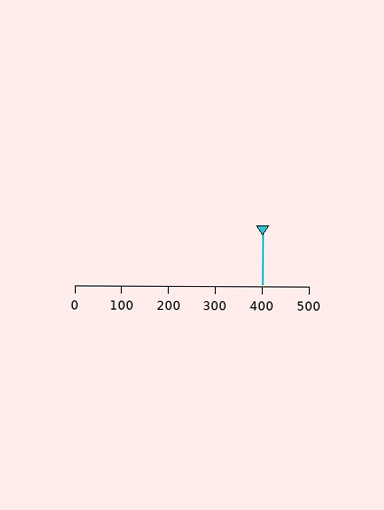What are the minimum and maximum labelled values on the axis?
The axis runs from 0 to 500.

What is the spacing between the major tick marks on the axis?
The major ticks are spaced 100 apart.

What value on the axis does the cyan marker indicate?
The marker indicates approximately 400.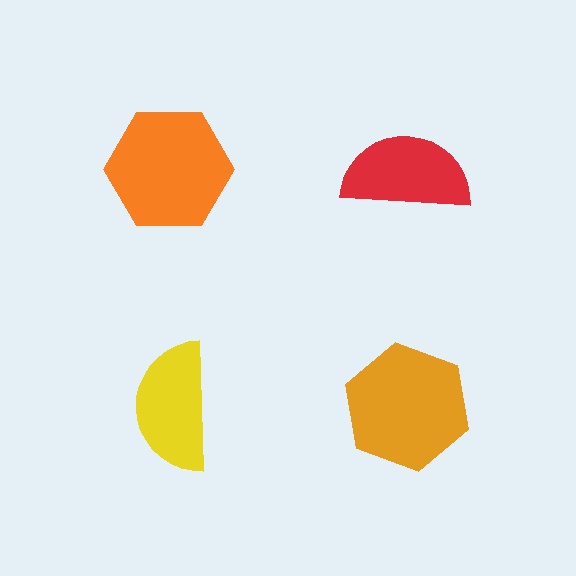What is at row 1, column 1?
An orange hexagon.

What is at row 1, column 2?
A red semicircle.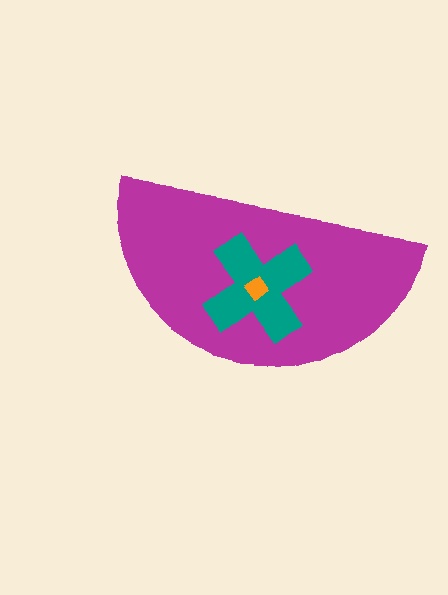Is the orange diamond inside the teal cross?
Yes.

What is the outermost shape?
The magenta semicircle.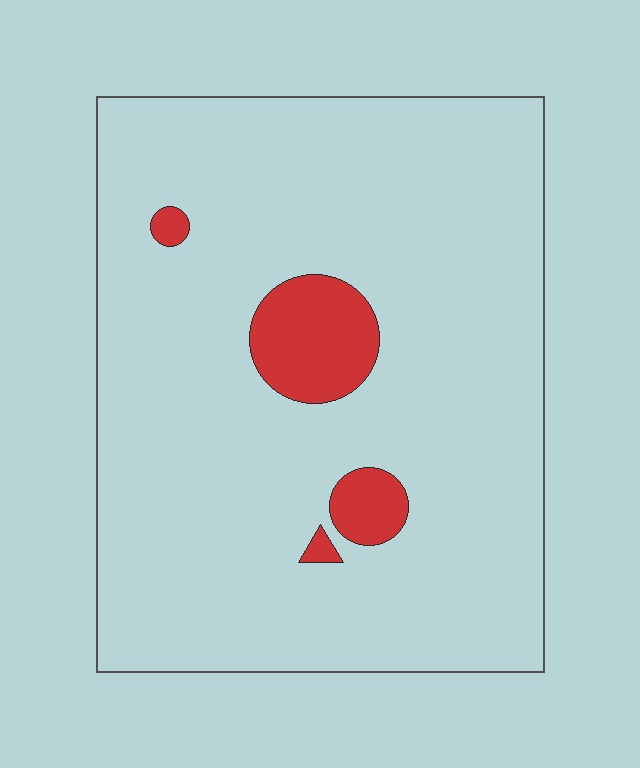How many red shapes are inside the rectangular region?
4.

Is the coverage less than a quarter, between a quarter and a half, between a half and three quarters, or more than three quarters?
Less than a quarter.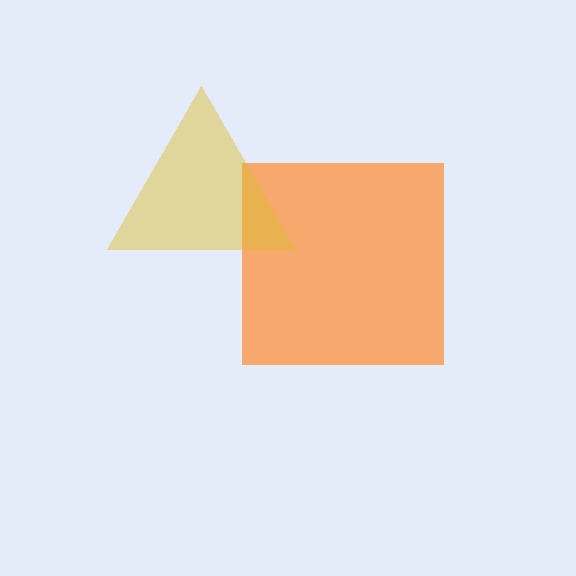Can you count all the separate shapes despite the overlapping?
Yes, there are 2 separate shapes.